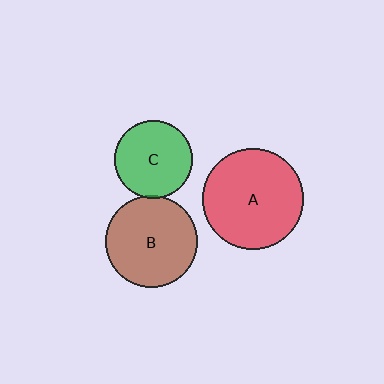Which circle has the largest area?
Circle A (red).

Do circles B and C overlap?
Yes.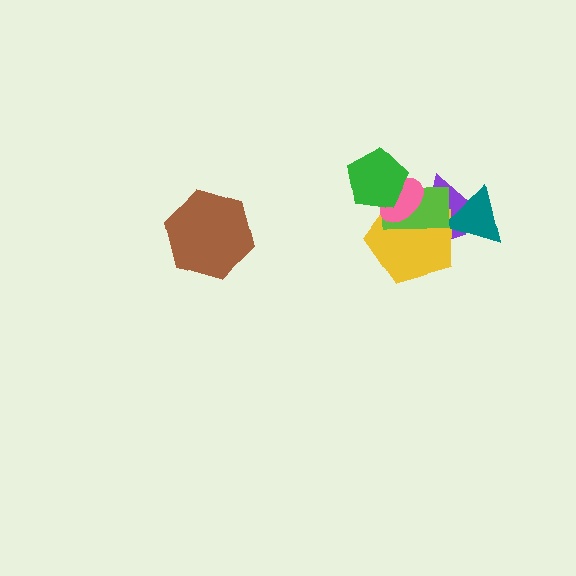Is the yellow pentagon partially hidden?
Yes, it is partially covered by another shape.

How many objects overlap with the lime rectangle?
4 objects overlap with the lime rectangle.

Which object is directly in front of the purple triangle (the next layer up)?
The yellow pentagon is directly in front of the purple triangle.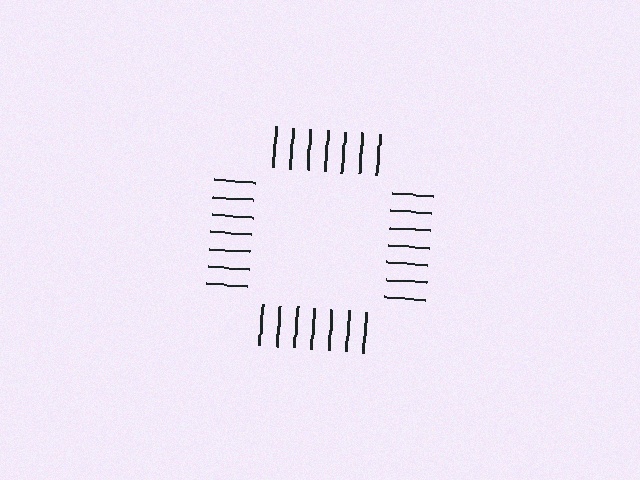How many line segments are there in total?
28 — 7 along each of the 4 edges.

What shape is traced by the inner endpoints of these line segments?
An illusory square — the line segments terminate on its edges but no continuous stroke is drawn.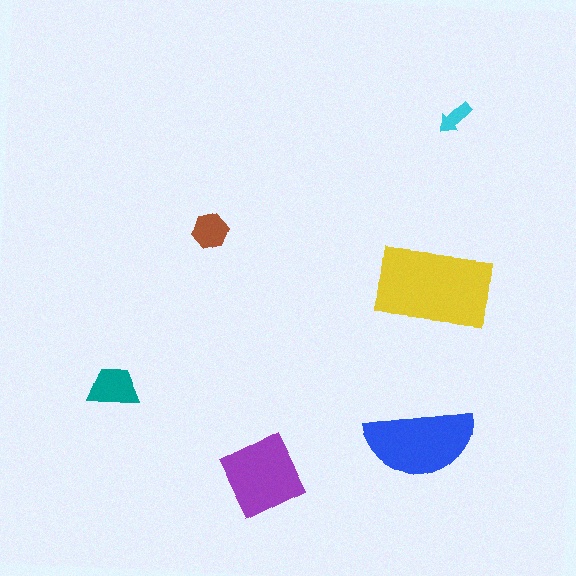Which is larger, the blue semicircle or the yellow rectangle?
The yellow rectangle.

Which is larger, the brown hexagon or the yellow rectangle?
The yellow rectangle.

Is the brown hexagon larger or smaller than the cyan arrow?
Larger.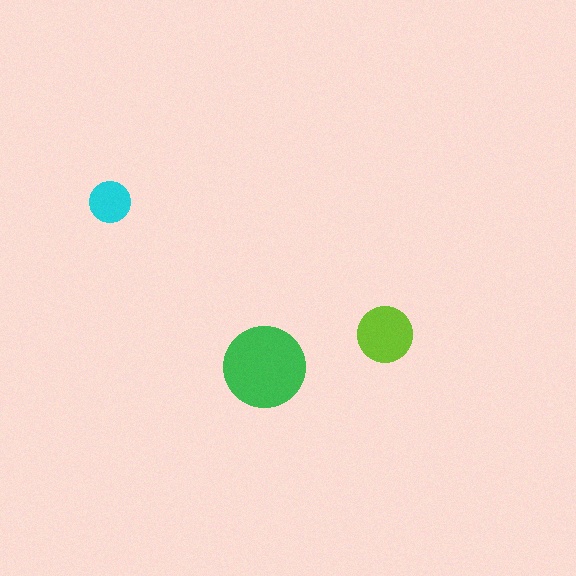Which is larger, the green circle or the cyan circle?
The green one.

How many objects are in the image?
There are 3 objects in the image.